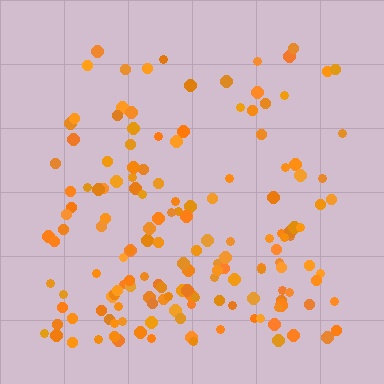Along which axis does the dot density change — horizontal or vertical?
Vertical.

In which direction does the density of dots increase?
From top to bottom, with the bottom side densest.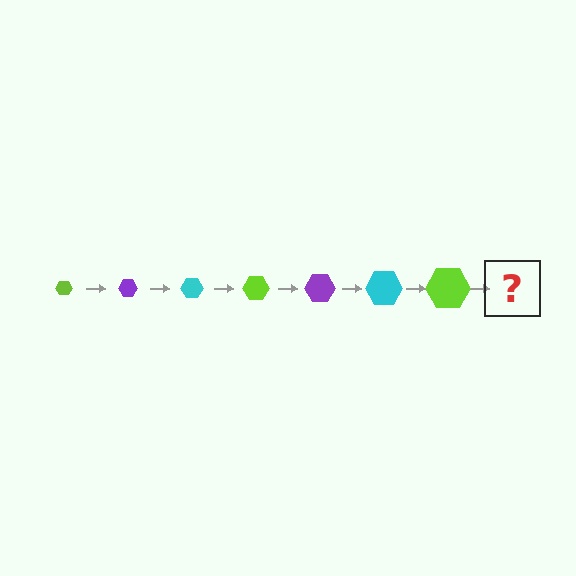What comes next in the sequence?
The next element should be a purple hexagon, larger than the previous one.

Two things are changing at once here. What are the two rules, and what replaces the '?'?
The two rules are that the hexagon grows larger each step and the color cycles through lime, purple, and cyan. The '?' should be a purple hexagon, larger than the previous one.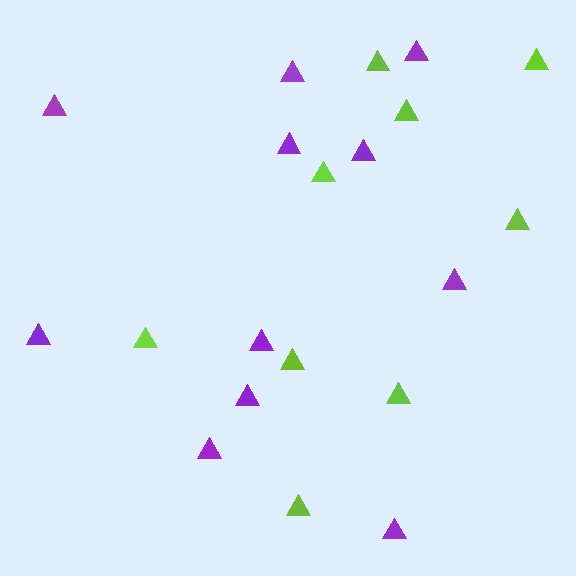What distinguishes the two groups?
There are 2 groups: one group of lime triangles (9) and one group of purple triangles (11).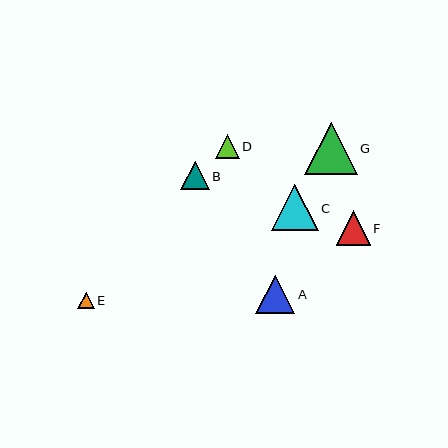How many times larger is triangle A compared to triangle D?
Triangle A is approximately 1.6 times the size of triangle D.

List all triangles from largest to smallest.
From largest to smallest: G, C, A, F, B, D, E.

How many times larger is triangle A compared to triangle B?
Triangle A is approximately 1.4 times the size of triangle B.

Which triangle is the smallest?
Triangle E is the smallest with a size of approximately 17 pixels.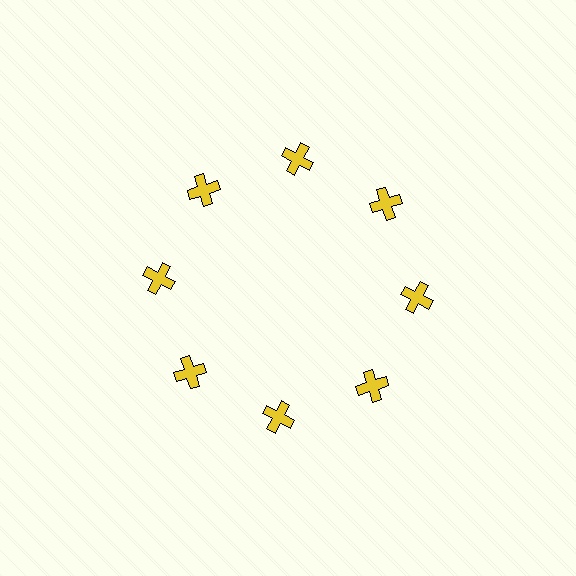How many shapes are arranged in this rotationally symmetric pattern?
There are 8 shapes, arranged in 8 groups of 1.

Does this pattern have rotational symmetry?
Yes, this pattern has 8-fold rotational symmetry. It looks the same after rotating 45 degrees around the center.